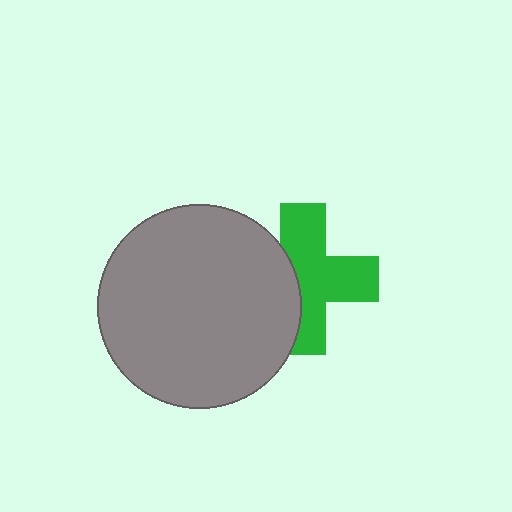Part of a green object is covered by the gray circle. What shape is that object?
It is a cross.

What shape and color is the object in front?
The object in front is a gray circle.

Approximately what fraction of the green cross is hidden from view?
Roughly 36% of the green cross is hidden behind the gray circle.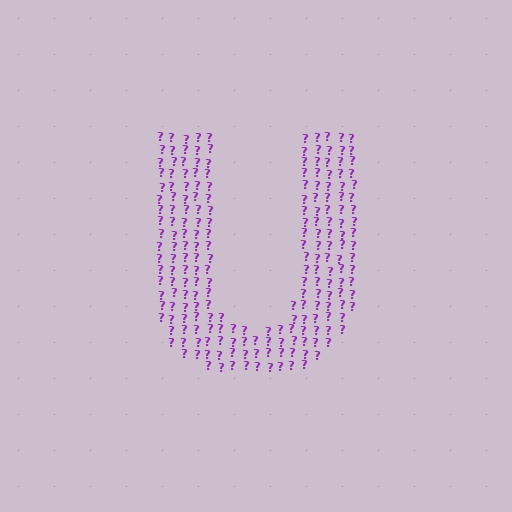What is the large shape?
The large shape is the letter U.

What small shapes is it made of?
It is made of small question marks.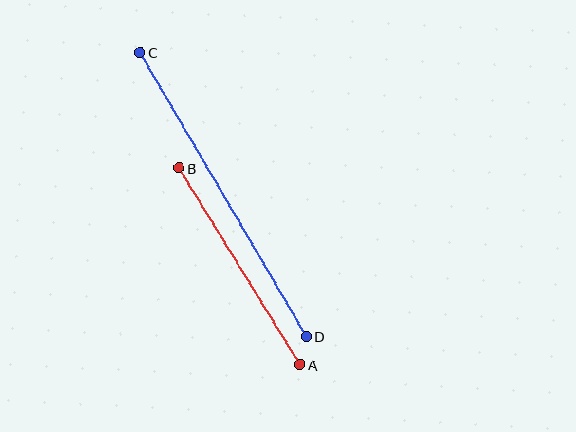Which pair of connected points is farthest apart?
Points C and D are farthest apart.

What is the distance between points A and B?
The distance is approximately 231 pixels.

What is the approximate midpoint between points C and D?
The midpoint is at approximately (223, 194) pixels.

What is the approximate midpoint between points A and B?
The midpoint is at approximately (240, 266) pixels.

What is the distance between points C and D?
The distance is approximately 329 pixels.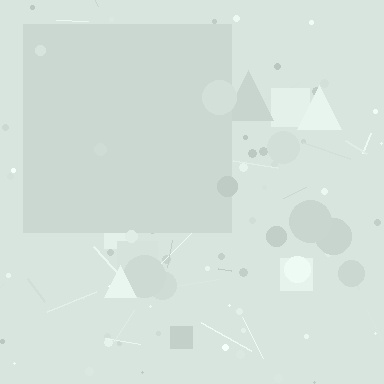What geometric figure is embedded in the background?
A square is embedded in the background.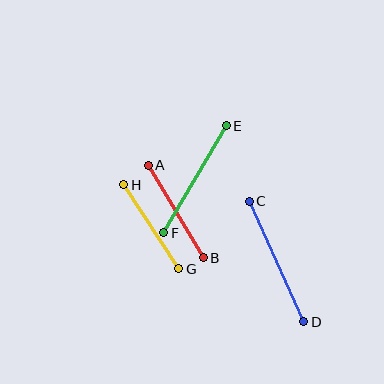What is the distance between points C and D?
The distance is approximately 132 pixels.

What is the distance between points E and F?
The distance is approximately 124 pixels.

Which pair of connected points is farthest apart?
Points C and D are farthest apart.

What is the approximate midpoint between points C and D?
The midpoint is at approximately (276, 261) pixels.